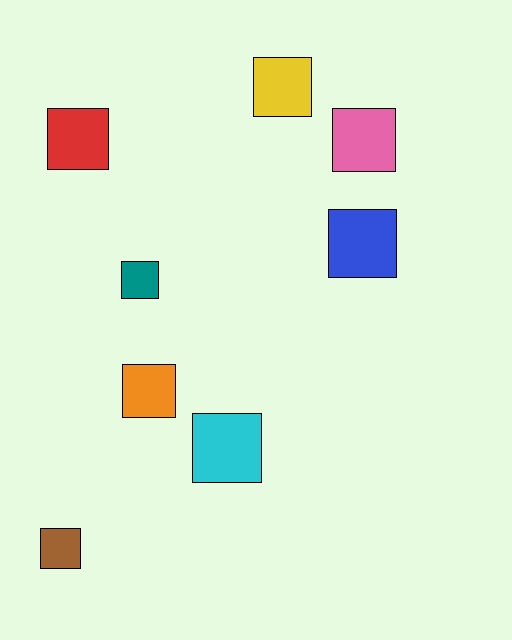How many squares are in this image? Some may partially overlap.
There are 8 squares.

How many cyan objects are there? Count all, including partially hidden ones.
There is 1 cyan object.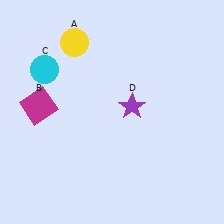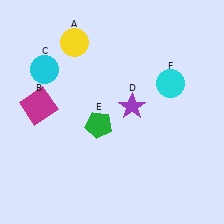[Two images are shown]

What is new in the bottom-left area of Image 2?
A green pentagon (E) was added in the bottom-left area of Image 2.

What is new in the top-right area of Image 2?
A cyan circle (F) was added in the top-right area of Image 2.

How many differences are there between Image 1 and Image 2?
There are 2 differences between the two images.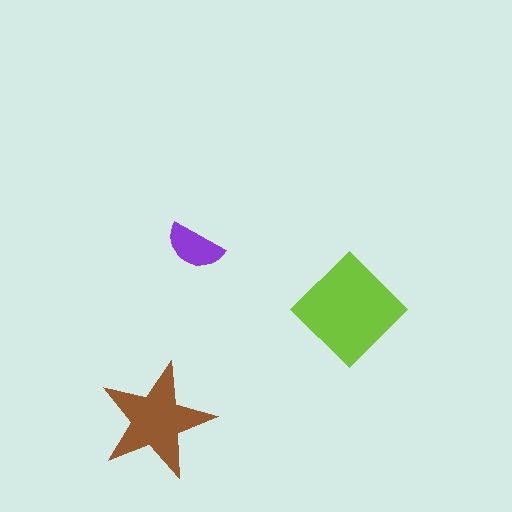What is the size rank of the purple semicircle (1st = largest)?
3rd.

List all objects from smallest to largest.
The purple semicircle, the brown star, the lime diamond.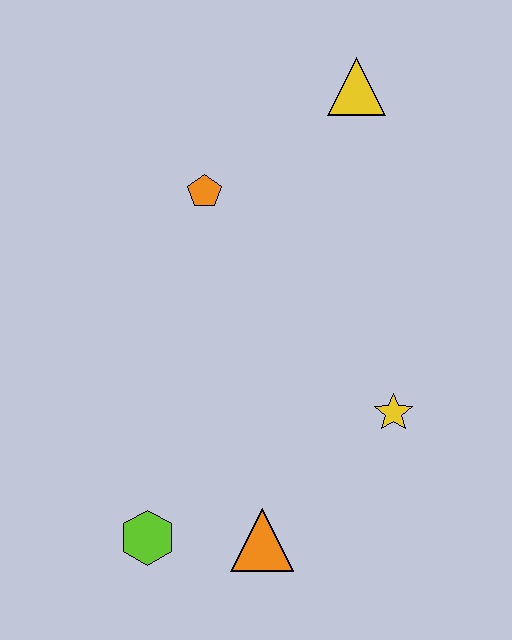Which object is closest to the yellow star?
The orange triangle is closest to the yellow star.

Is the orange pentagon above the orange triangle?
Yes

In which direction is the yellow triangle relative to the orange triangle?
The yellow triangle is above the orange triangle.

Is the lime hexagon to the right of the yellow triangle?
No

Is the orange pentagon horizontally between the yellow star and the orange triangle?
No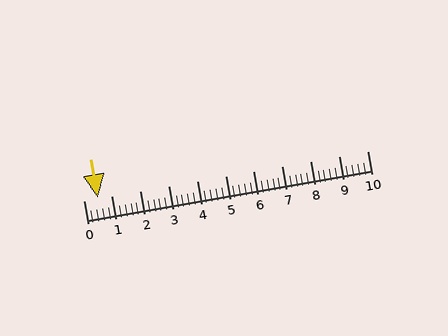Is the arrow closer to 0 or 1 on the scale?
The arrow is closer to 1.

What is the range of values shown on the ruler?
The ruler shows values from 0 to 10.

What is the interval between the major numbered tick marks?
The major tick marks are spaced 1 units apart.